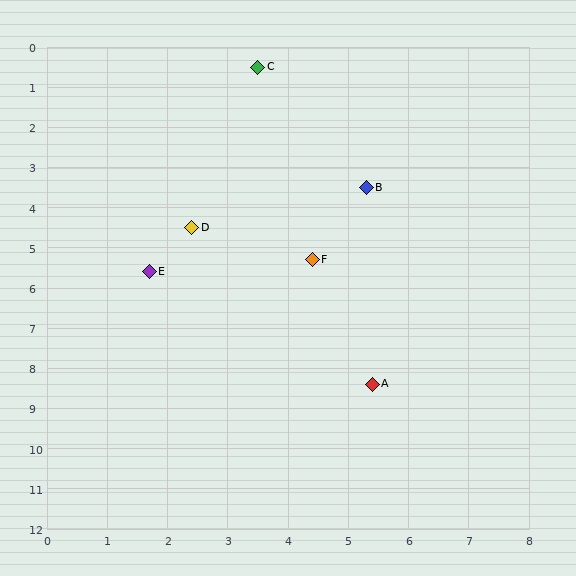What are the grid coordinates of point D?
Point D is at approximately (2.4, 4.5).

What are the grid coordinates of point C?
Point C is at approximately (3.5, 0.5).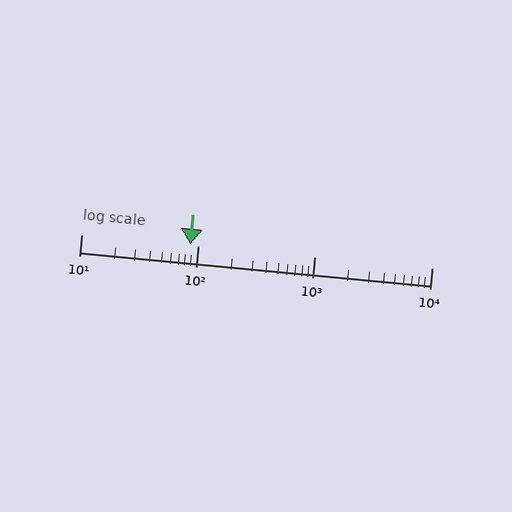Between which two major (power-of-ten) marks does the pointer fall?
The pointer is between 10 and 100.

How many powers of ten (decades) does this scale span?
The scale spans 3 decades, from 10 to 10000.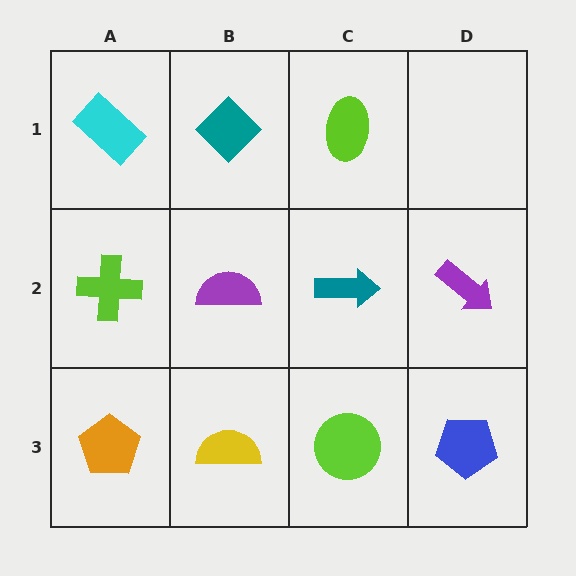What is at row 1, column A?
A cyan rectangle.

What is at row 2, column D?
A purple arrow.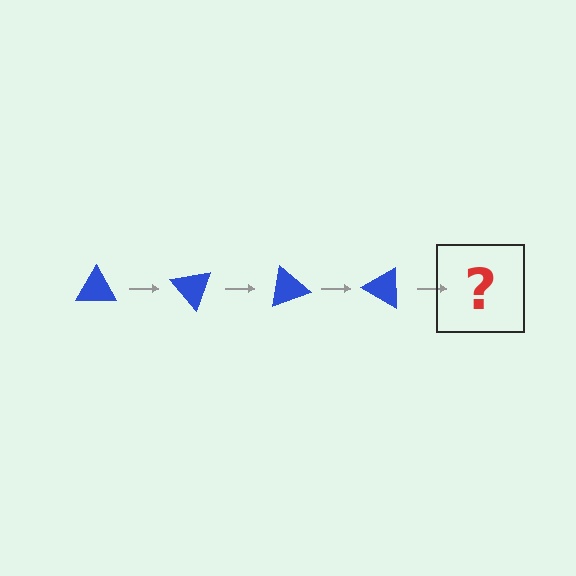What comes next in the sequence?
The next element should be a blue triangle rotated 200 degrees.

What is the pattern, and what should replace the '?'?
The pattern is that the triangle rotates 50 degrees each step. The '?' should be a blue triangle rotated 200 degrees.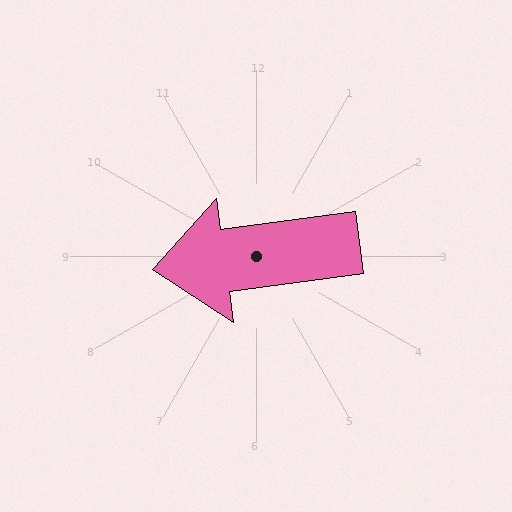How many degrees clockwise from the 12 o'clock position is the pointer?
Approximately 262 degrees.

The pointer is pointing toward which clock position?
Roughly 9 o'clock.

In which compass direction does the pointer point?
West.